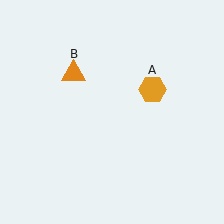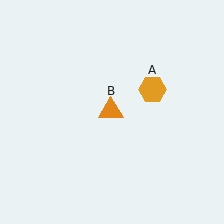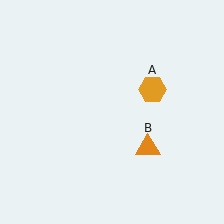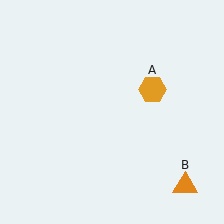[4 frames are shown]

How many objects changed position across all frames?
1 object changed position: orange triangle (object B).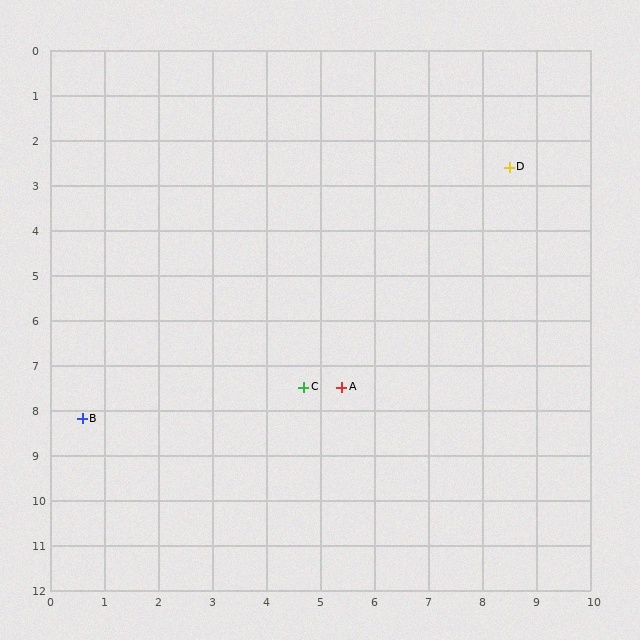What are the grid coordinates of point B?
Point B is at approximately (0.6, 8.2).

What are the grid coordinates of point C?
Point C is at approximately (4.7, 7.5).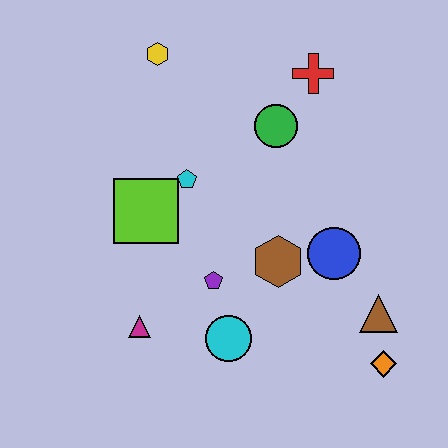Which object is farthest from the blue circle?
The yellow hexagon is farthest from the blue circle.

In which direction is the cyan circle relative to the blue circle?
The cyan circle is to the left of the blue circle.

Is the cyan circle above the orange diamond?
Yes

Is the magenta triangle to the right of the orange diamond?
No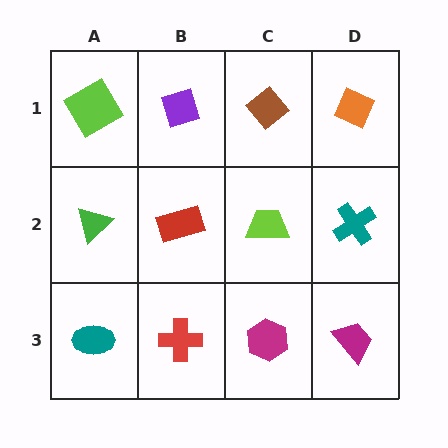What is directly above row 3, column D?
A teal cross.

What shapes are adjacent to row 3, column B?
A red rectangle (row 2, column B), a teal ellipse (row 3, column A), a magenta hexagon (row 3, column C).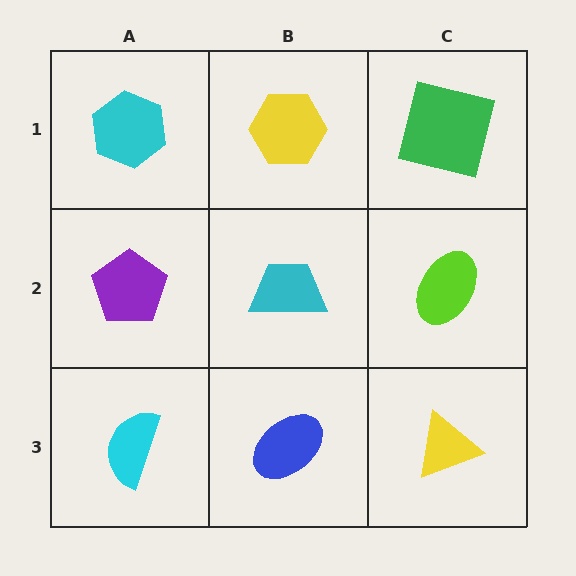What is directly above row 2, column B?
A yellow hexagon.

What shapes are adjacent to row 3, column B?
A cyan trapezoid (row 2, column B), a cyan semicircle (row 3, column A), a yellow triangle (row 3, column C).